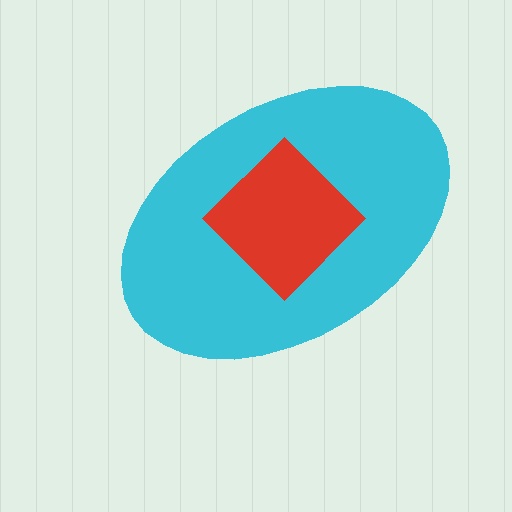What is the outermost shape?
The cyan ellipse.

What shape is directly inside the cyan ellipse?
The red diamond.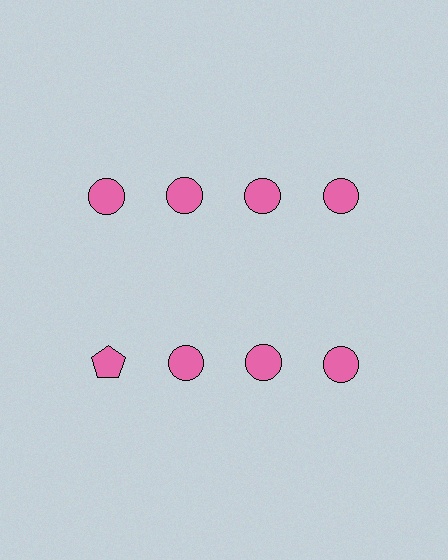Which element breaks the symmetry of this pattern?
The pink pentagon in the second row, leftmost column breaks the symmetry. All other shapes are pink circles.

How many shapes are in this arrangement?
There are 8 shapes arranged in a grid pattern.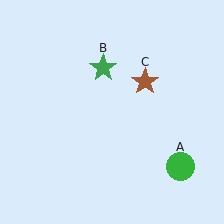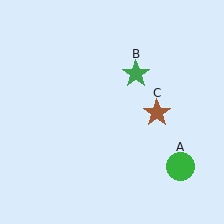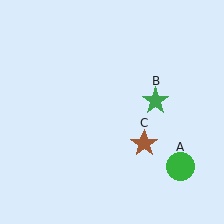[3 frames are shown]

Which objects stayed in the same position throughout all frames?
Green circle (object A) remained stationary.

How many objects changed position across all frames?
2 objects changed position: green star (object B), brown star (object C).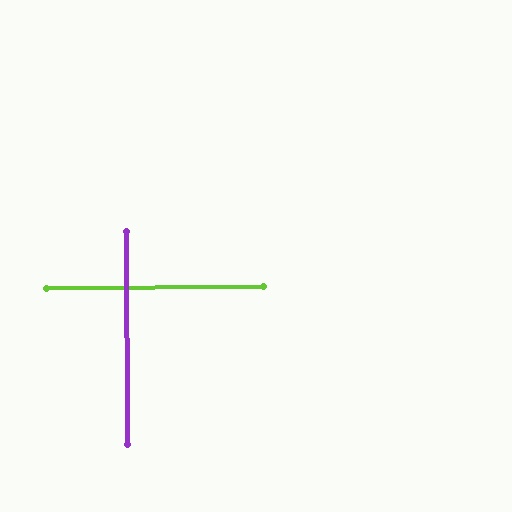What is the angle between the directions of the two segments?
Approximately 90 degrees.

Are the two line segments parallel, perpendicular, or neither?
Perpendicular — they meet at approximately 90°.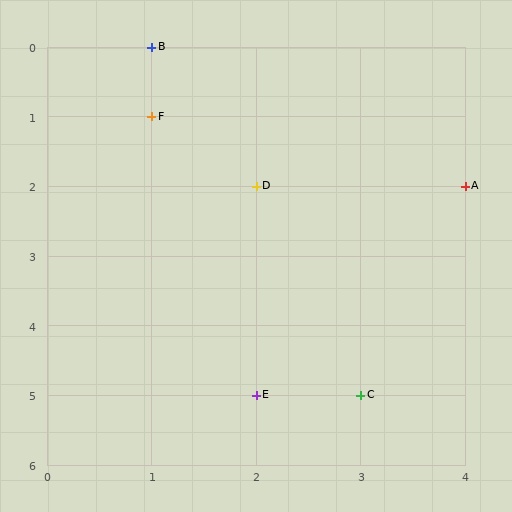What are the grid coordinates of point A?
Point A is at grid coordinates (4, 2).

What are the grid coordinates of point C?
Point C is at grid coordinates (3, 5).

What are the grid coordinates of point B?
Point B is at grid coordinates (1, 0).